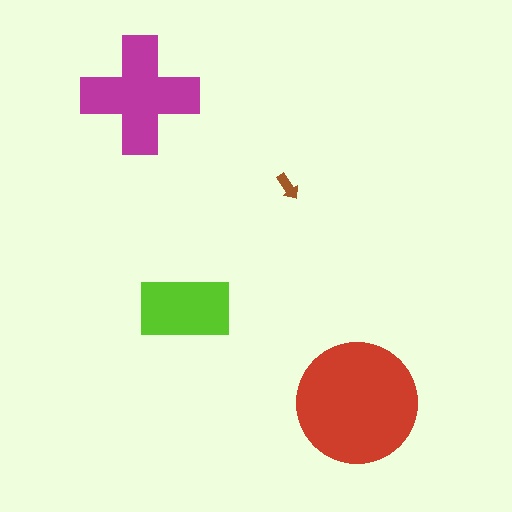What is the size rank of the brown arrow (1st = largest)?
4th.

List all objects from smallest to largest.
The brown arrow, the lime rectangle, the magenta cross, the red circle.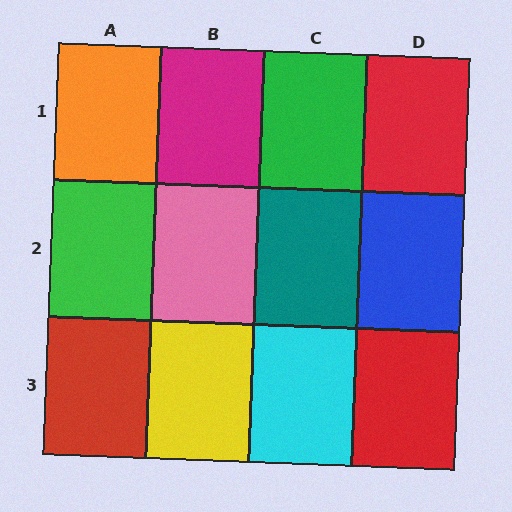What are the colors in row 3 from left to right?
Red, yellow, cyan, red.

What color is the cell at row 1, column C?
Green.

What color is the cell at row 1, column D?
Red.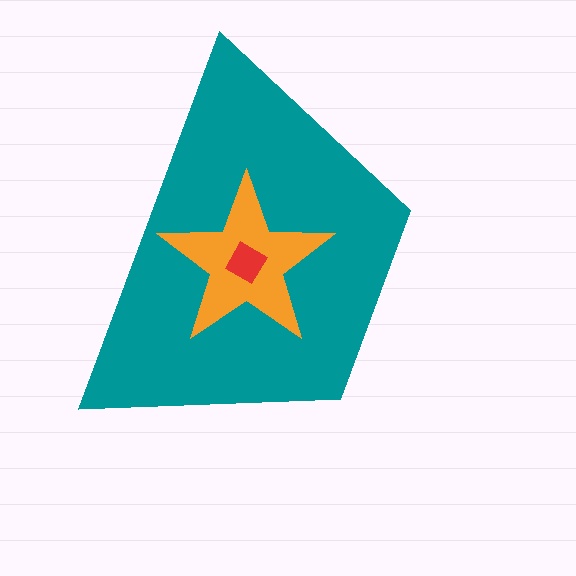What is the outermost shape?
The teal trapezoid.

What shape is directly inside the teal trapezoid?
The orange star.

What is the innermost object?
The red diamond.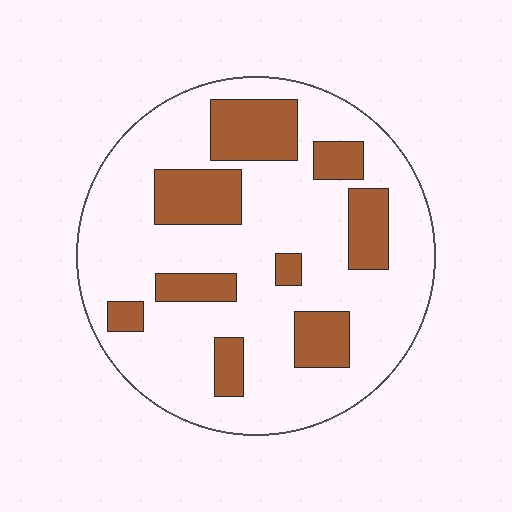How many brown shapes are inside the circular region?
9.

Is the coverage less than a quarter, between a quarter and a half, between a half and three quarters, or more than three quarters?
Less than a quarter.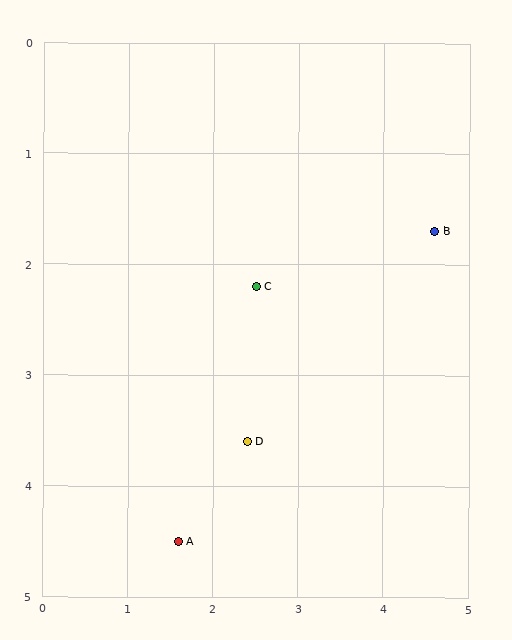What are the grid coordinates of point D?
Point D is at approximately (2.4, 3.6).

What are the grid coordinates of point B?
Point B is at approximately (4.6, 1.7).